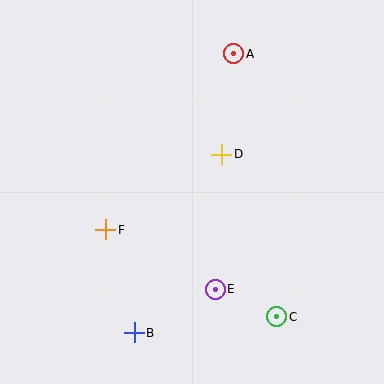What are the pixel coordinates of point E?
Point E is at (215, 289).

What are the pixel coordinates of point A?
Point A is at (234, 54).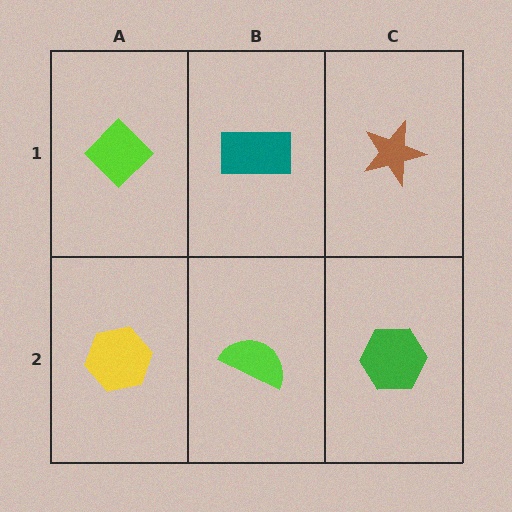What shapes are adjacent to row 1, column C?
A green hexagon (row 2, column C), a teal rectangle (row 1, column B).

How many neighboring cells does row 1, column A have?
2.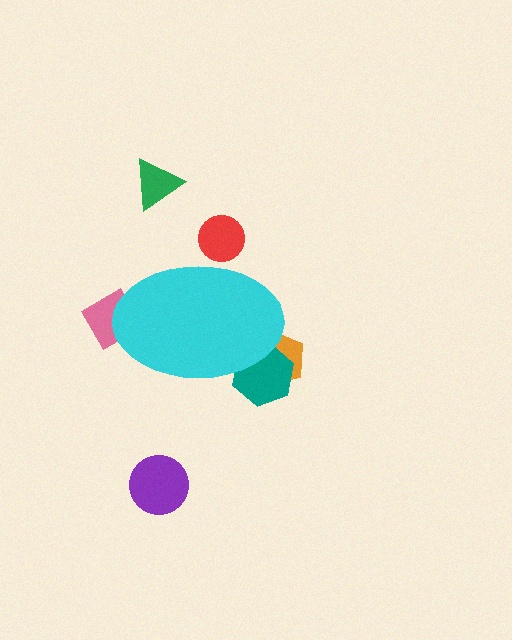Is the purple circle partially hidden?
No, the purple circle is fully visible.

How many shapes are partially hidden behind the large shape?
4 shapes are partially hidden.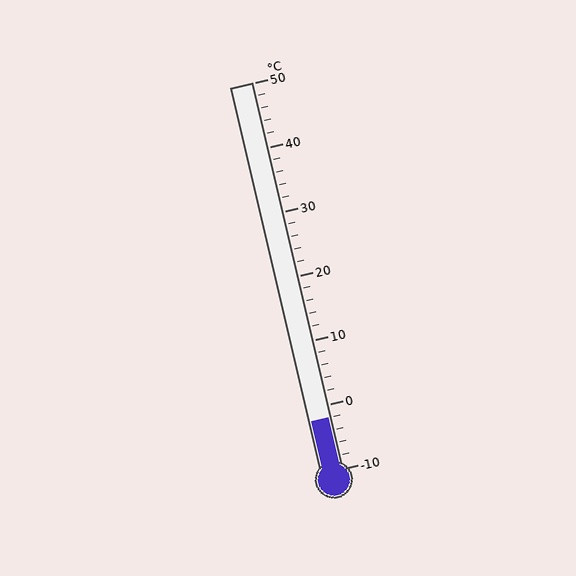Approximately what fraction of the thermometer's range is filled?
The thermometer is filled to approximately 15% of its range.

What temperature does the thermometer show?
The thermometer shows approximately -2°C.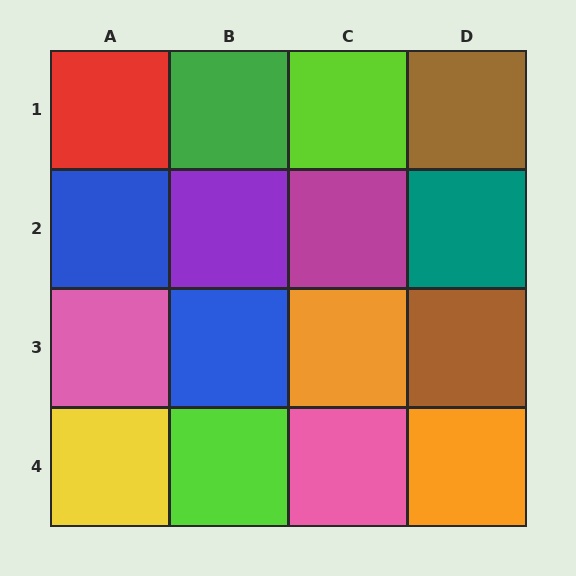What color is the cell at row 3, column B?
Blue.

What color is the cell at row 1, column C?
Lime.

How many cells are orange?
2 cells are orange.